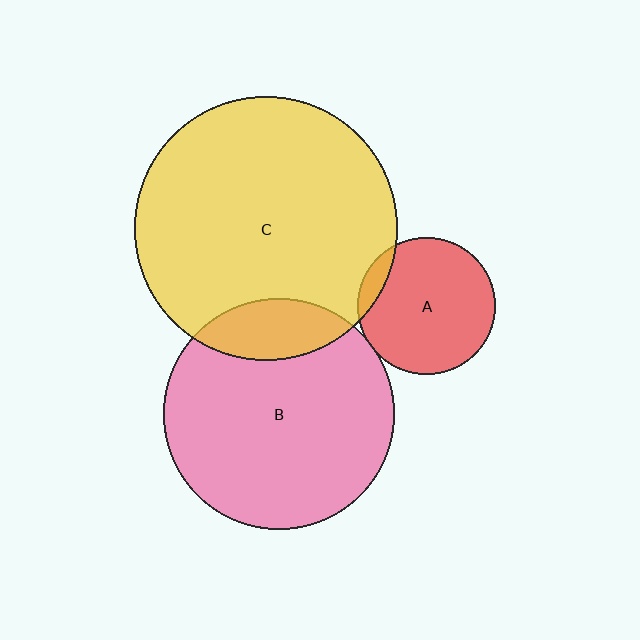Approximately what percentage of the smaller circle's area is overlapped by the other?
Approximately 10%.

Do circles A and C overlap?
Yes.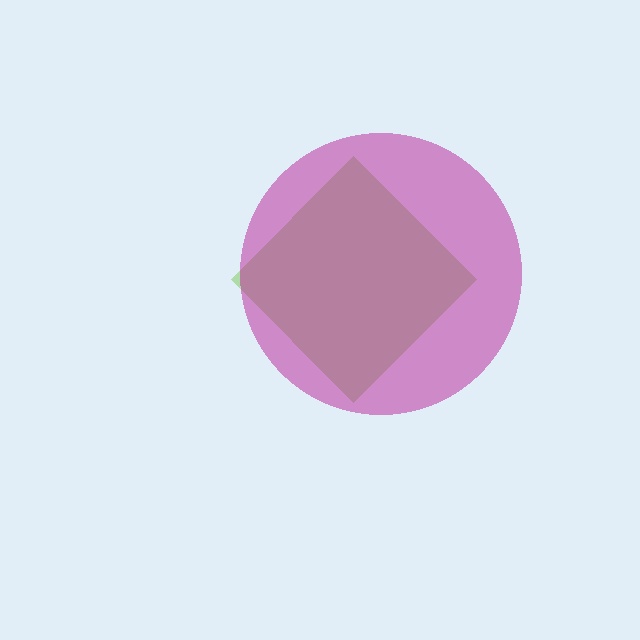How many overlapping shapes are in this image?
There are 2 overlapping shapes in the image.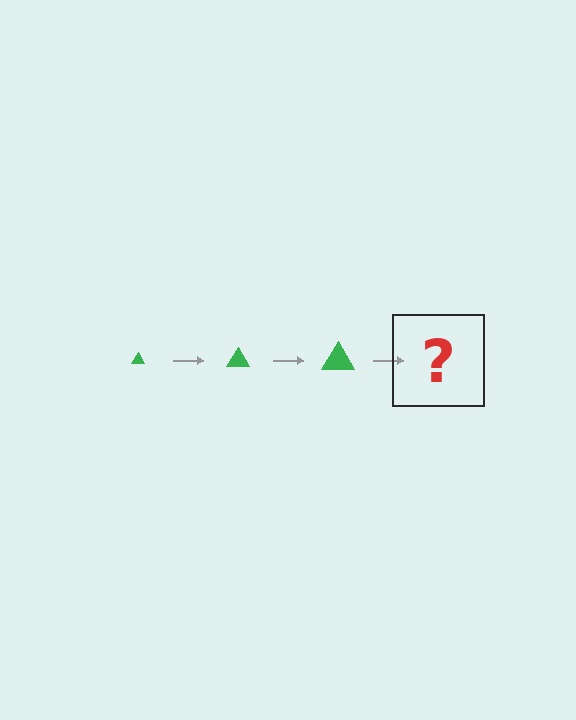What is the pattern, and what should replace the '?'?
The pattern is that the triangle gets progressively larger each step. The '?' should be a green triangle, larger than the previous one.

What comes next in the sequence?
The next element should be a green triangle, larger than the previous one.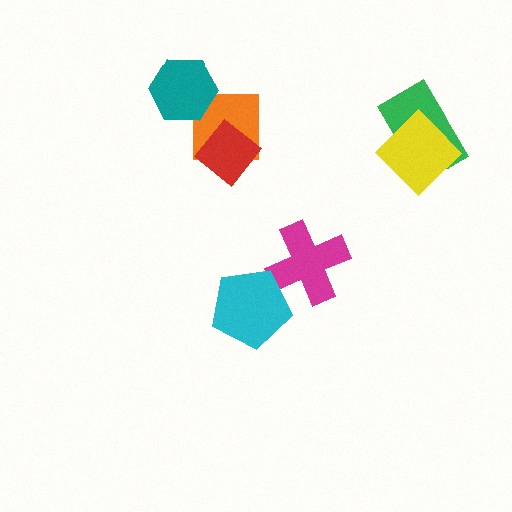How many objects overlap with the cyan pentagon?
1 object overlaps with the cyan pentagon.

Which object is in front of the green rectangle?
The yellow diamond is in front of the green rectangle.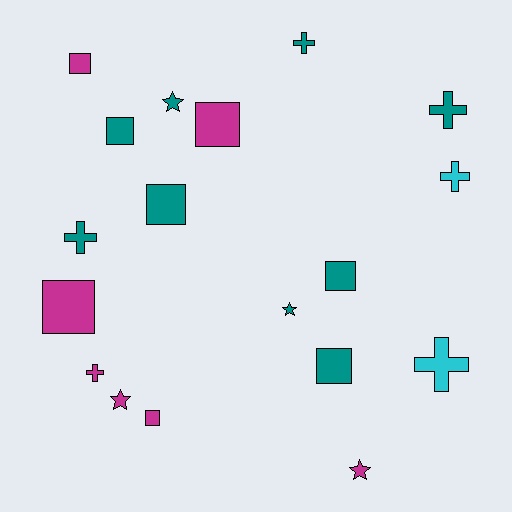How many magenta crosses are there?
There is 1 magenta cross.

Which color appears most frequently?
Teal, with 9 objects.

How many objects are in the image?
There are 18 objects.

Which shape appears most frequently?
Square, with 8 objects.